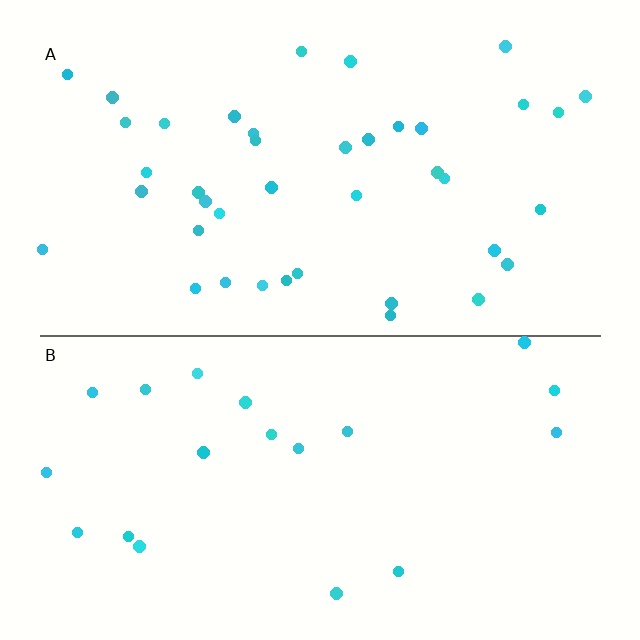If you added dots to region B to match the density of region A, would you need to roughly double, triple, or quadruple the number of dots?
Approximately double.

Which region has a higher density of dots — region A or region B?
A (the top).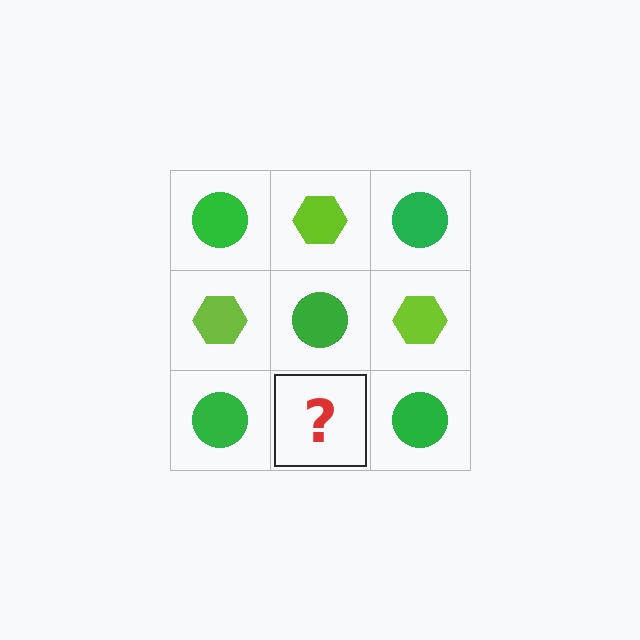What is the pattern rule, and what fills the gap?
The rule is that it alternates green circle and lime hexagon in a checkerboard pattern. The gap should be filled with a lime hexagon.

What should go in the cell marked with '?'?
The missing cell should contain a lime hexagon.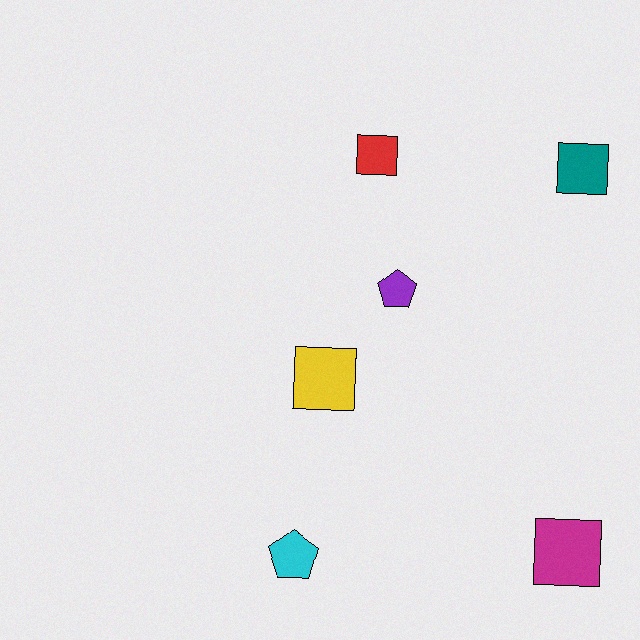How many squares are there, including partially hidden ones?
There are 4 squares.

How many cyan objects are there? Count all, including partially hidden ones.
There is 1 cyan object.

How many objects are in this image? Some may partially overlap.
There are 6 objects.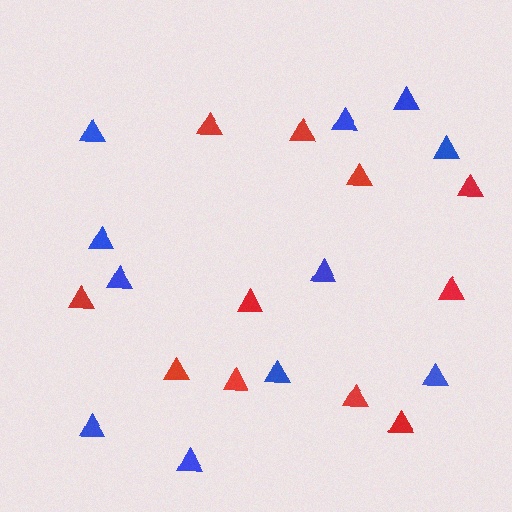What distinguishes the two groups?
There are 2 groups: one group of blue triangles (11) and one group of red triangles (11).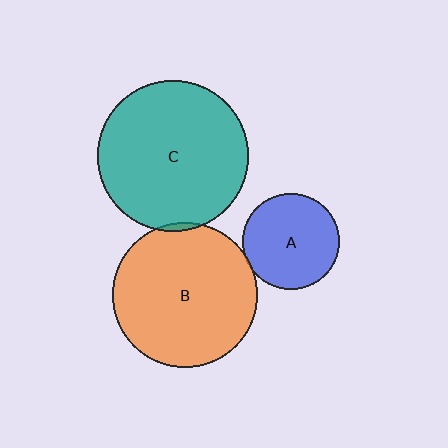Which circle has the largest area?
Circle C (teal).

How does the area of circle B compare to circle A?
Approximately 2.3 times.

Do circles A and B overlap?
Yes.